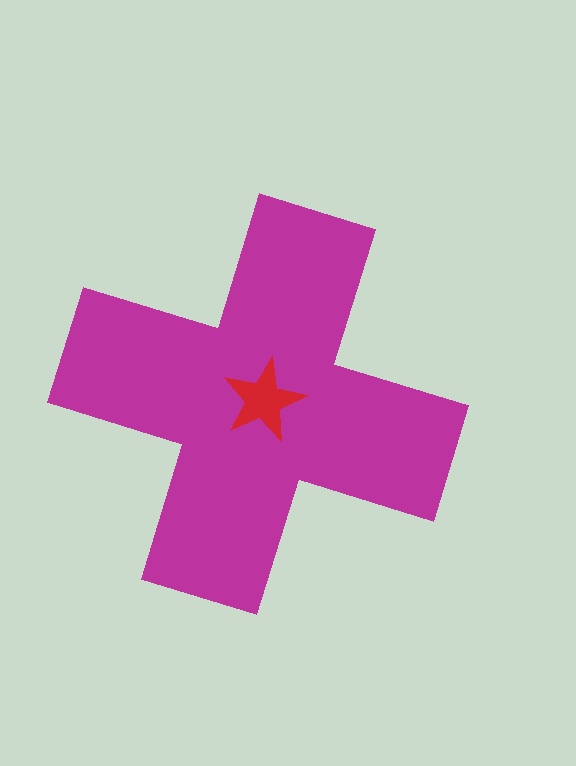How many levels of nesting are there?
2.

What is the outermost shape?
The magenta cross.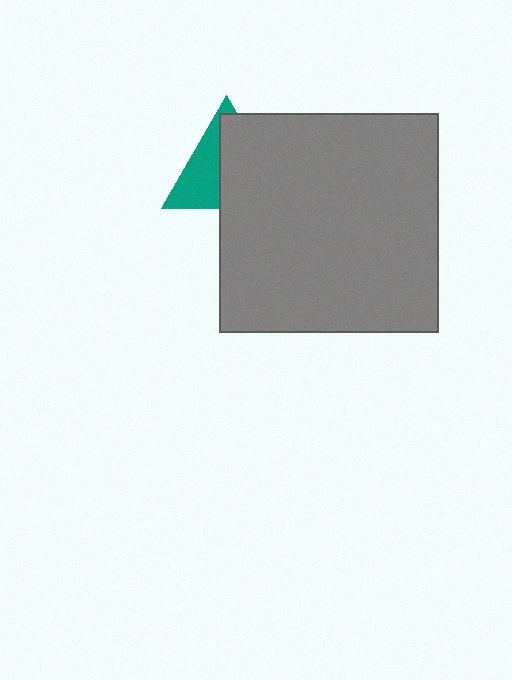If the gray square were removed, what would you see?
You would see the complete teal triangle.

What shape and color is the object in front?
The object in front is a gray square.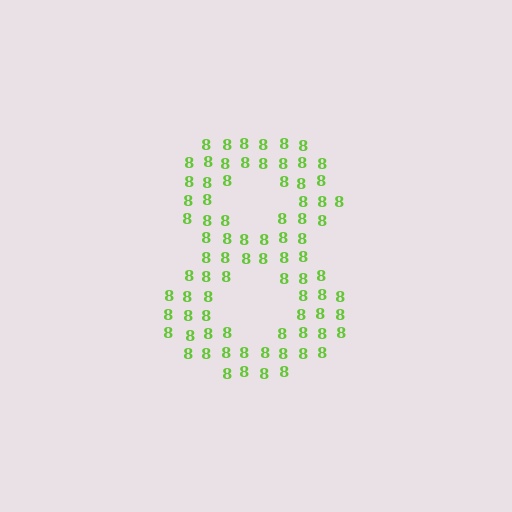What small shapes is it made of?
It is made of small digit 8's.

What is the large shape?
The large shape is the digit 8.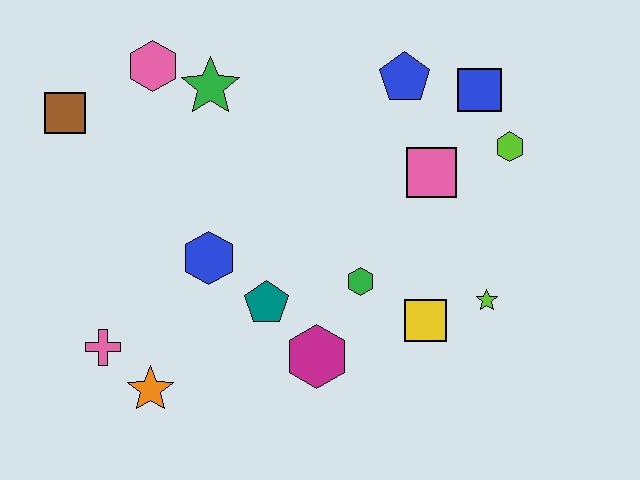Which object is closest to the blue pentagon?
The blue square is closest to the blue pentagon.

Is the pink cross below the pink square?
Yes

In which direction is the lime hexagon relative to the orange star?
The lime hexagon is to the right of the orange star.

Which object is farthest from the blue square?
The pink cross is farthest from the blue square.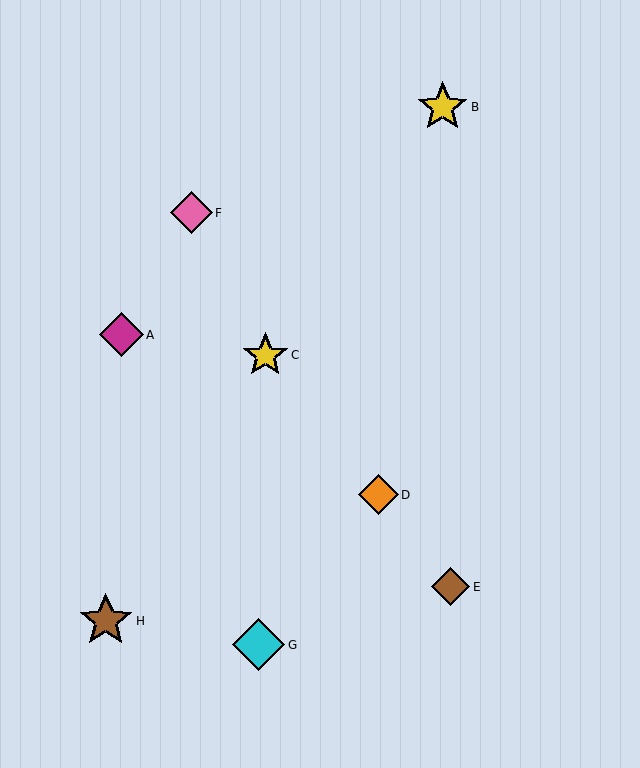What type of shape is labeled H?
Shape H is a brown star.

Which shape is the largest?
The brown star (labeled H) is the largest.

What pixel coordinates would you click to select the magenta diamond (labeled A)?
Click at (121, 335) to select the magenta diamond A.